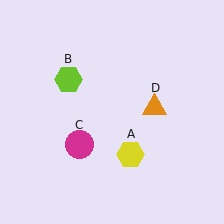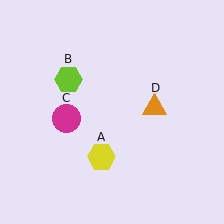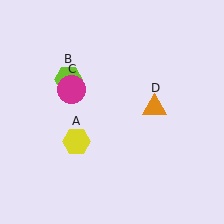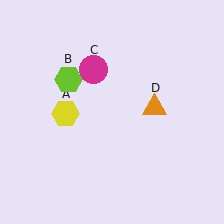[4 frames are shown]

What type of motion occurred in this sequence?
The yellow hexagon (object A), magenta circle (object C) rotated clockwise around the center of the scene.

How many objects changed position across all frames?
2 objects changed position: yellow hexagon (object A), magenta circle (object C).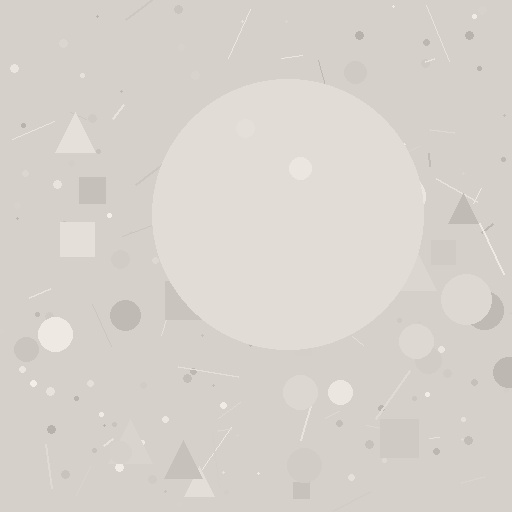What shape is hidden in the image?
A circle is hidden in the image.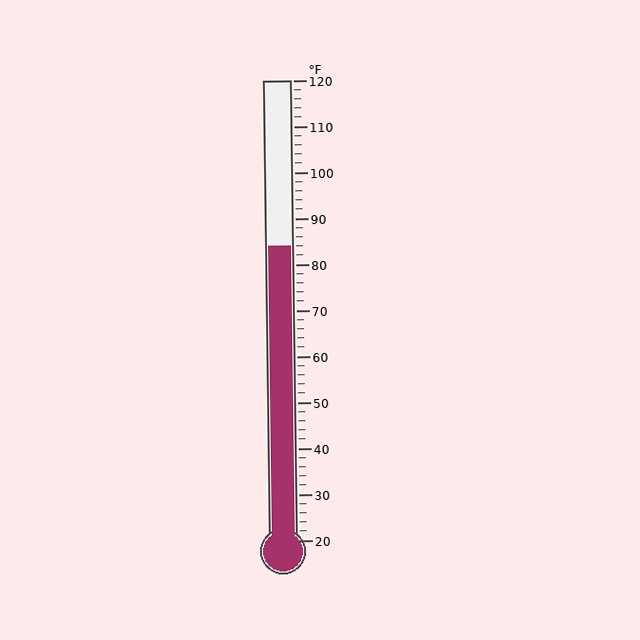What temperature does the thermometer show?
The thermometer shows approximately 84°F.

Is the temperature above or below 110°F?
The temperature is below 110°F.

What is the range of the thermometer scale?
The thermometer scale ranges from 20°F to 120°F.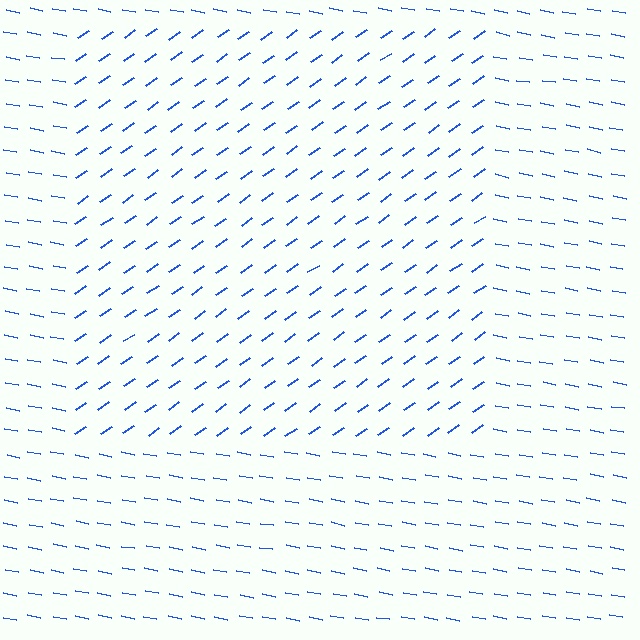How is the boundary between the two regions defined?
The boundary is defined purely by a change in line orientation (approximately 45 degrees difference). All lines are the same color and thickness.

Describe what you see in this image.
The image is filled with small blue line segments. A rectangle region in the image has lines oriented differently from the surrounding lines, creating a visible texture boundary.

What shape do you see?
I see a rectangle.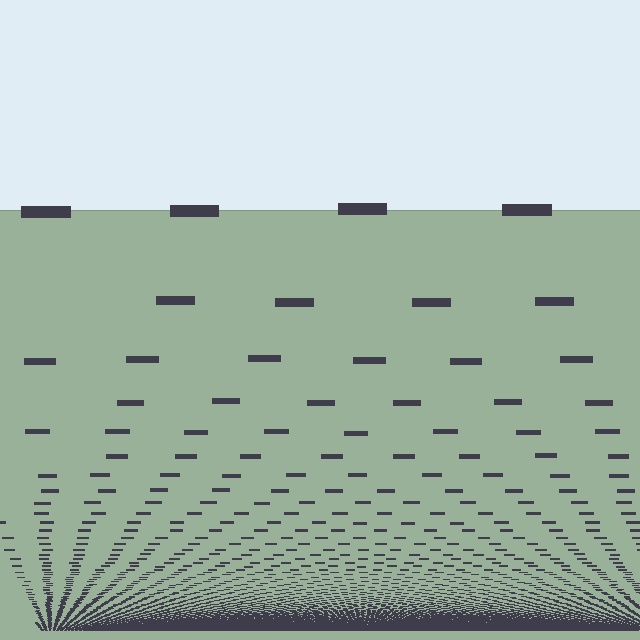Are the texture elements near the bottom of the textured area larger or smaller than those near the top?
Smaller. The gradient is inverted — elements near the bottom are smaller and denser.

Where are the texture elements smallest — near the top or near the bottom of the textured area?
Near the bottom.